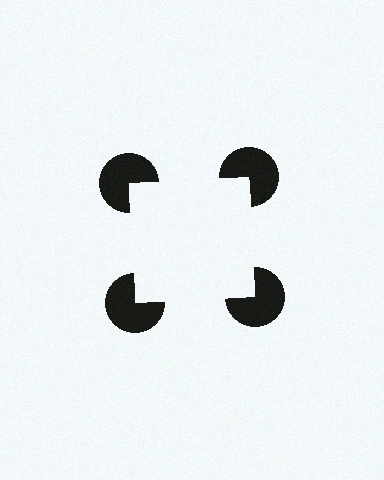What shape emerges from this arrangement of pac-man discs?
An illusory square — its edges are inferred from the aligned wedge cuts in the pac-man discs, not physically drawn.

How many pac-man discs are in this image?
There are 4 — one at each vertex of the illusory square.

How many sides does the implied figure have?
4 sides.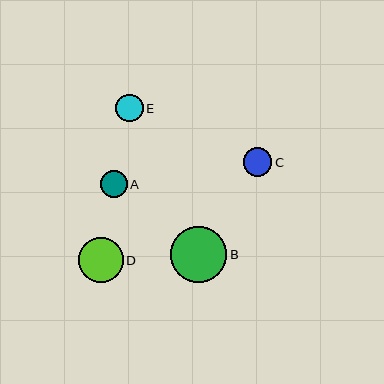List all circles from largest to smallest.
From largest to smallest: B, D, C, E, A.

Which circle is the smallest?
Circle A is the smallest with a size of approximately 27 pixels.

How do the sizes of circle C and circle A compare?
Circle C and circle A are approximately the same size.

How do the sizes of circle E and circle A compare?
Circle E and circle A are approximately the same size.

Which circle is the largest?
Circle B is the largest with a size of approximately 57 pixels.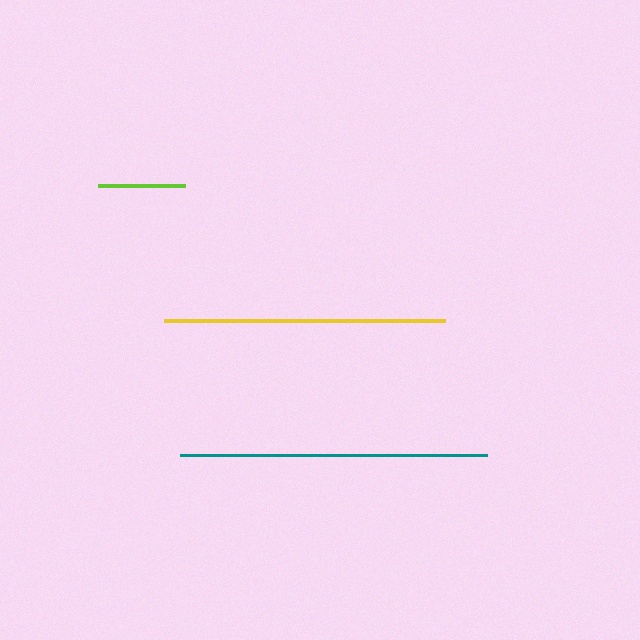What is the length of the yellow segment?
The yellow segment is approximately 281 pixels long.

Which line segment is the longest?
The teal line is the longest at approximately 308 pixels.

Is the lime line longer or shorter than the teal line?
The teal line is longer than the lime line.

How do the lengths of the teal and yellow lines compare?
The teal and yellow lines are approximately the same length.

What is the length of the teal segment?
The teal segment is approximately 308 pixels long.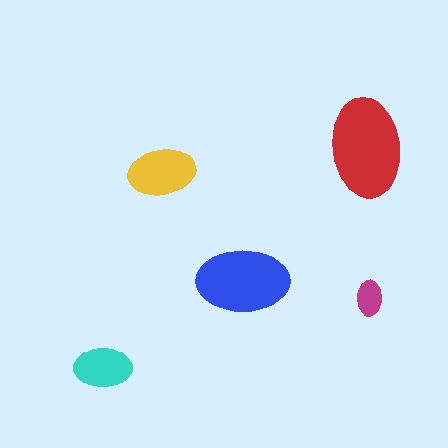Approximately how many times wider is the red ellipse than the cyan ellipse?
About 1.5 times wider.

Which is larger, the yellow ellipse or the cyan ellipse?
The yellow one.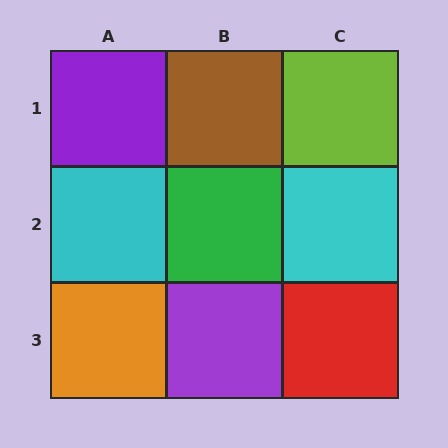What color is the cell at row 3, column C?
Red.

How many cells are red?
1 cell is red.